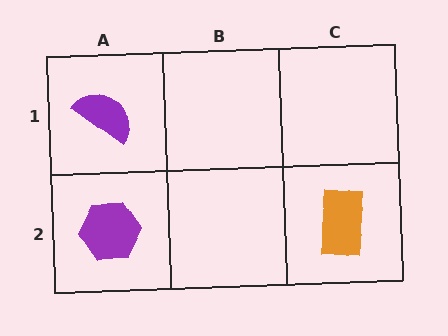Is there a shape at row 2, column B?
No, that cell is empty.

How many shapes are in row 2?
2 shapes.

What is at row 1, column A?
A purple semicircle.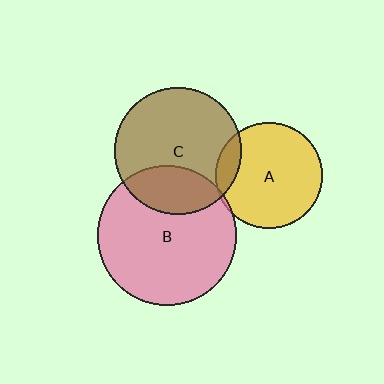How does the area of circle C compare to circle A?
Approximately 1.4 times.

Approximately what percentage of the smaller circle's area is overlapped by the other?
Approximately 5%.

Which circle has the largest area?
Circle B (pink).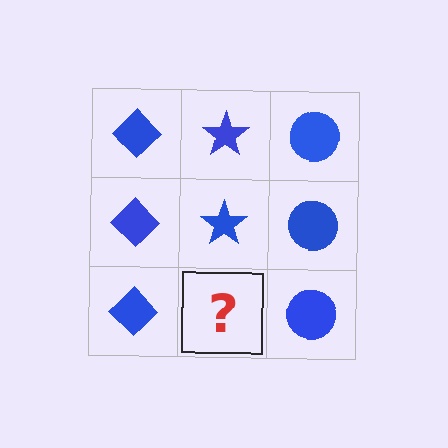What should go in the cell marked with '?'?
The missing cell should contain a blue star.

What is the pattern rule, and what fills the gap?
The rule is that each column has a consistent shape. The gap should be filled with a blue star.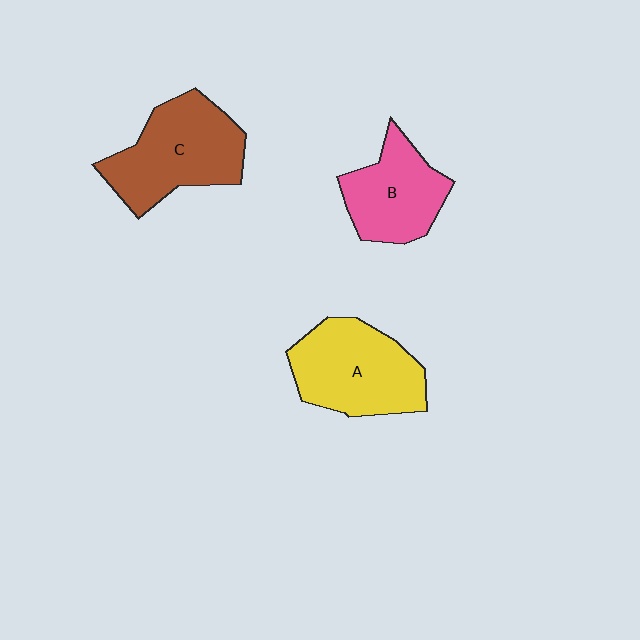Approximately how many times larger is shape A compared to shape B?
Approximately 1.3 times.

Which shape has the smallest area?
Shape B (pink).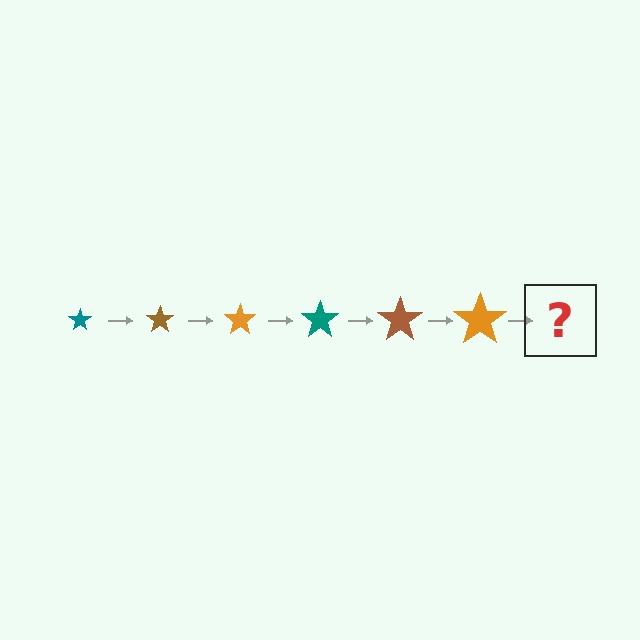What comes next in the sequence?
The next element should be a teal star, larger than the previous one.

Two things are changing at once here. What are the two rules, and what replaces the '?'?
The two rules are that the star grows larger each step and the color cycles through teal, brown, and orange. The '?' should be a teal star, larger than the previous one.